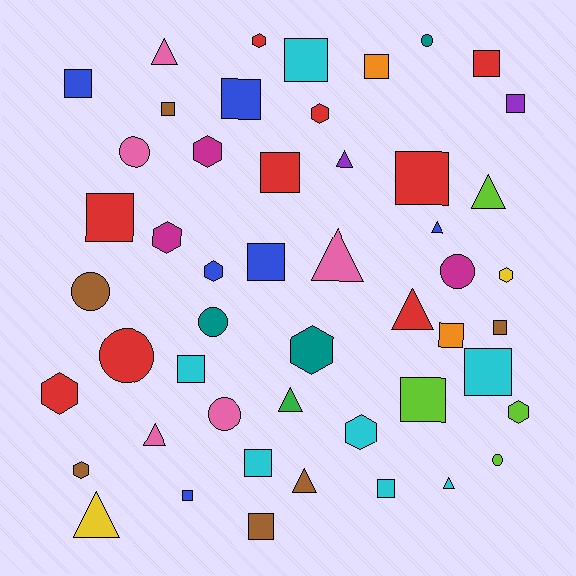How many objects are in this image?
There are 50 objects.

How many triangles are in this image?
There are 11 triangles.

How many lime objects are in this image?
There are 4 lime objects.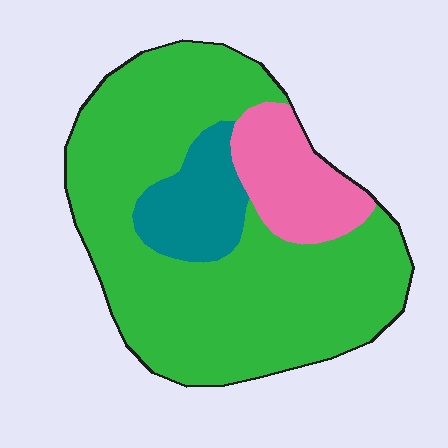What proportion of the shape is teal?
Teal takes up about one eighth (1/8) of the shape.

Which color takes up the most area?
Green, at roughly 75%.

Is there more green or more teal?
Green.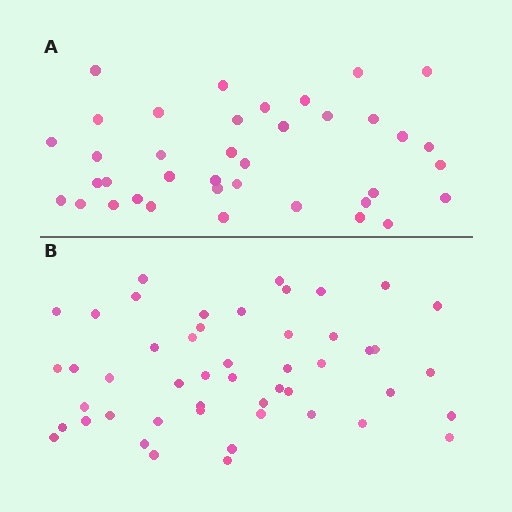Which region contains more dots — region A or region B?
Region B (the bottom region) has more dots.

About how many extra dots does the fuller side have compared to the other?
Region B has roughly 12 or so more dots than region A.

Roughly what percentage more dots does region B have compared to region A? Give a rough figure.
About 30% more.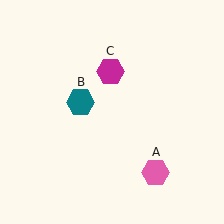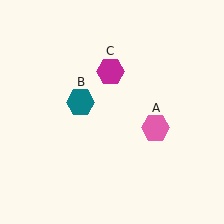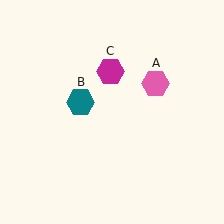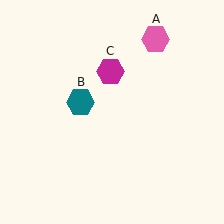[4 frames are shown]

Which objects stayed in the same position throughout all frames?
Teal hexagon (object B) and magenta hexagon (object C) remained stationary.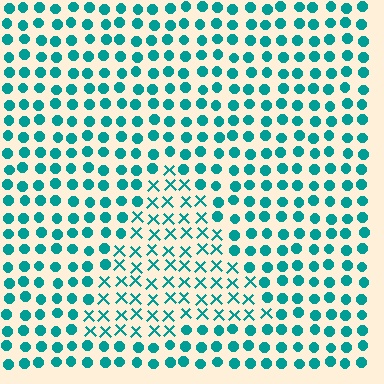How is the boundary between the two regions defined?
The boundary is defined by a change in element shape: X marks inside vs. circles outside. All elements share the same color and spacing.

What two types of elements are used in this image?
The image uses X marks inside the triangle region and circles outside it.